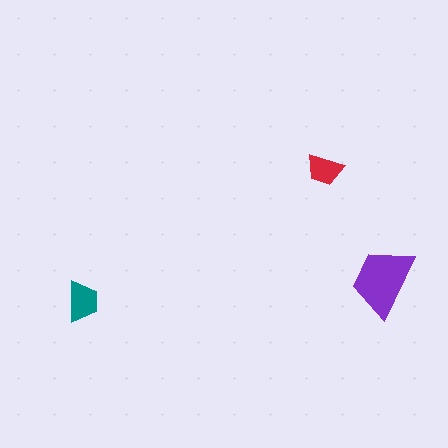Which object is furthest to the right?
The purple trapezoid is rightmost.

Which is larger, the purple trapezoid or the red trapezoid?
The purple one.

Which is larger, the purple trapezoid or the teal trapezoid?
The purple one.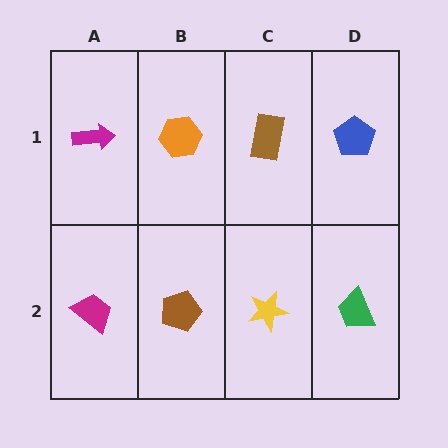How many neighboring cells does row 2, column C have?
3.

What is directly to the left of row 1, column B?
A magenta arrow.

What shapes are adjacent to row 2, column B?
An orange hexagon (row 1, column B), a magenta trapezoid (row 2, column A), a yellow star (row 2, column C).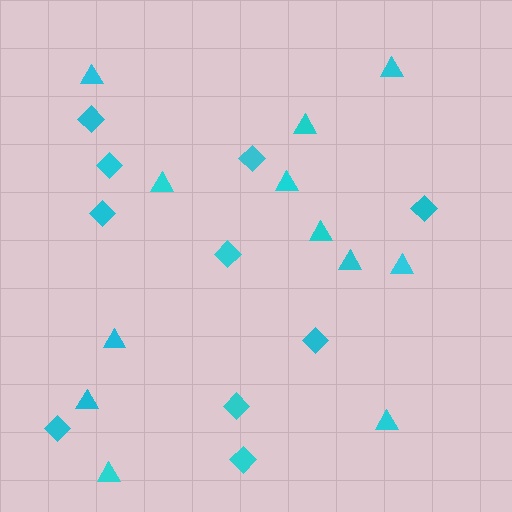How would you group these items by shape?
There are 2 groups: one group of triangles (12) and one group of diamonds (10).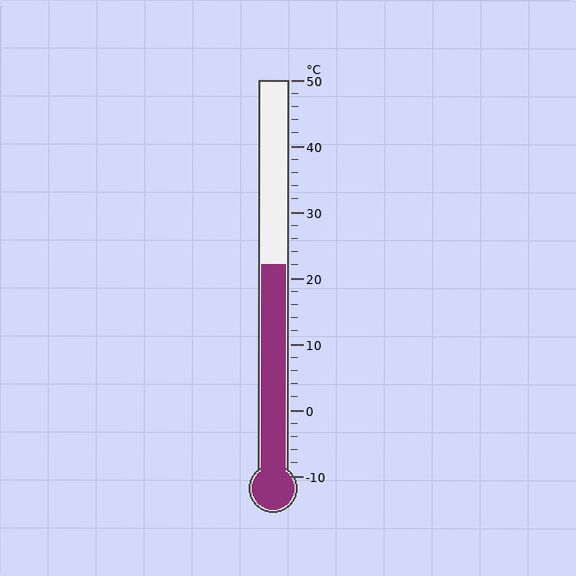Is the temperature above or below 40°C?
The temperature is below 40°C.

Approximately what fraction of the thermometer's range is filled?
The thermometer is filled to approximately 55% of its range.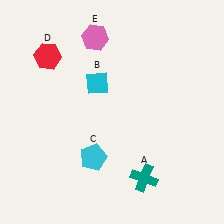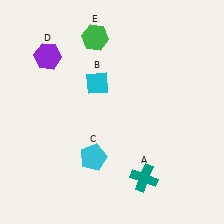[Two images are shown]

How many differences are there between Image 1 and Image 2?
There are 2 differences between the two images.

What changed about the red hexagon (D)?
In Image 1, D is red. In Image 2, it changed to purple.